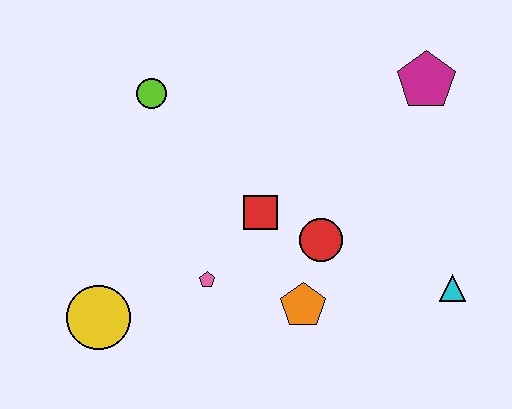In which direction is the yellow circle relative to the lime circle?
The yellow circle is below the lime circle.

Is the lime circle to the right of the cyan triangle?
No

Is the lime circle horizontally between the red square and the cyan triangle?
No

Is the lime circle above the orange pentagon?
Yes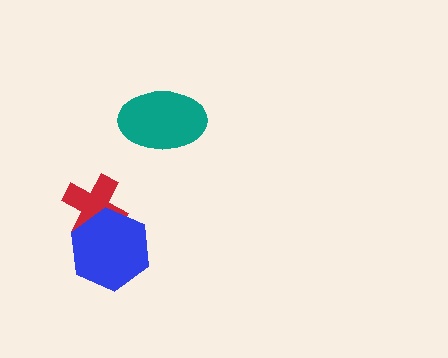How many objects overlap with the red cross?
1 object overlaps with the red cross.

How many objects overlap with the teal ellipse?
0 objects overlap with the teal ellipse.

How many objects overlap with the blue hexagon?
1 object overlaps with the blue hexagon.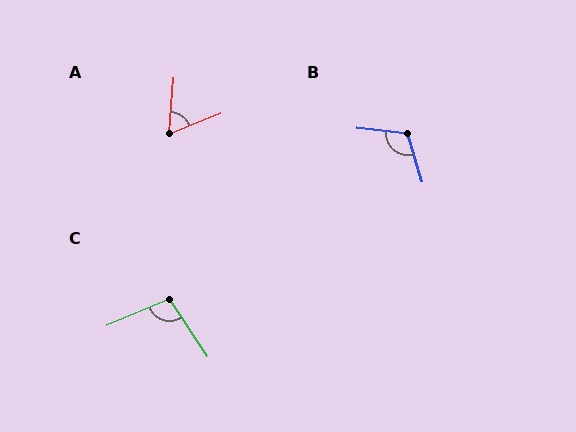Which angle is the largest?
B, at approximately 113 degrees.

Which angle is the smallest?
A, at approximately 63 degrees.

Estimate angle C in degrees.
Approximately 101 degrees.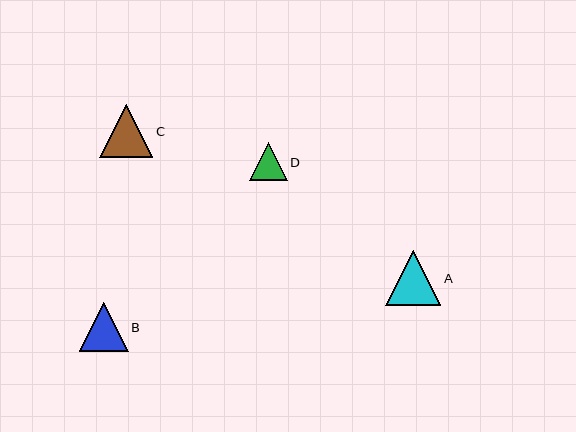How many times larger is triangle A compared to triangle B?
Triangle A is approximately 1.1 times the size of triangle B.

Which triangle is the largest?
Triangle A is the largest with a size of approximately 55 pixels.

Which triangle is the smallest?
Triangle D is the smallest with a size of approximately 38 pixels.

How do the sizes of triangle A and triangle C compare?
Triangle A and triangle C are approximately the same size.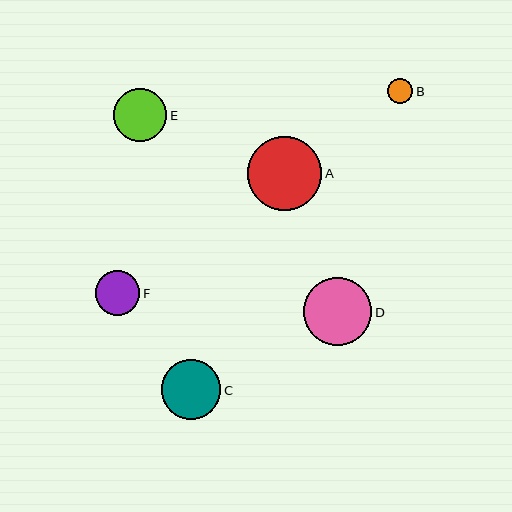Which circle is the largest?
Circle A is the largest with a size of approximately 75 pixels.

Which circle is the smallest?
Circle B is the smallest with a size of approximately 26 pixels.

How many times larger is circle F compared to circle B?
Circle F is approximately 1.7 times the size of circle B.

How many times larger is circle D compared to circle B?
Circle D is approximately 2.7 times the size of circle B.